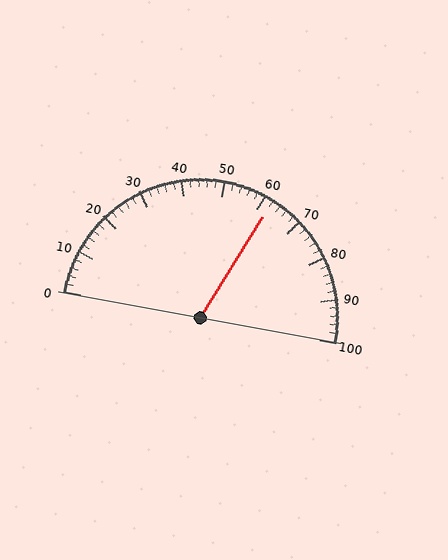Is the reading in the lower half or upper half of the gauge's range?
The reading is in the upper half of the range (0 to 100).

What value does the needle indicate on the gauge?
The needle indicates approximately 62.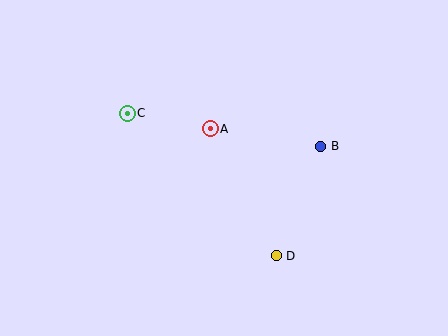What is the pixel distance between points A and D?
The distance between A and D is 143 pixels.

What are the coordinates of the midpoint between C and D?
The midpoint between C and D is at (202, 184).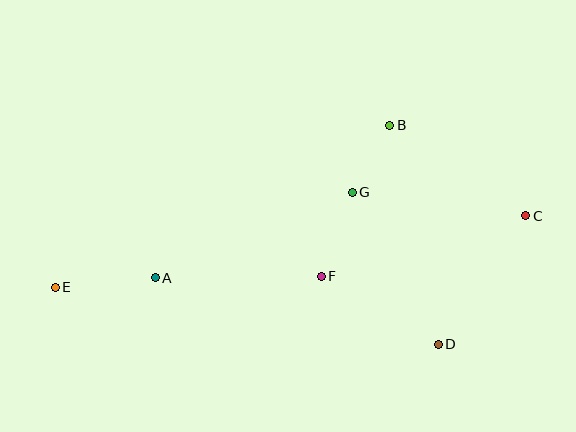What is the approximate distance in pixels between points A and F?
The distance between A and F is approximately 166 pixels.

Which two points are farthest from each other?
Points C and E are farthest from each other.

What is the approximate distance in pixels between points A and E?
The distance between A and E is approximately 100 pixels.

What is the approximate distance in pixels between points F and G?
The distance between F and G is approximately 90 pixels.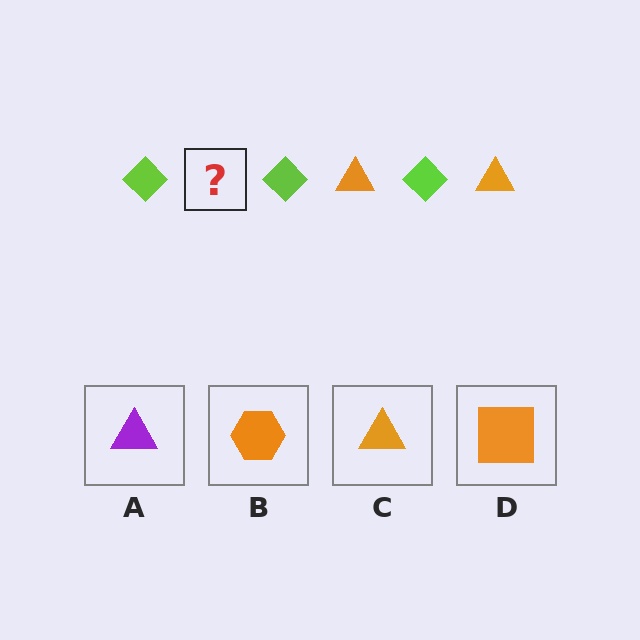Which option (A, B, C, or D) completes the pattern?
C.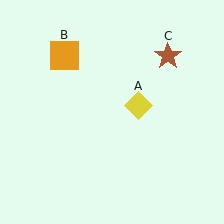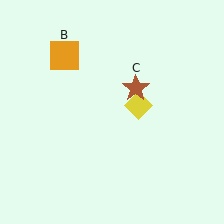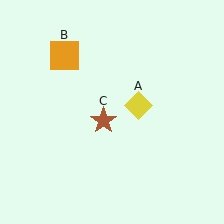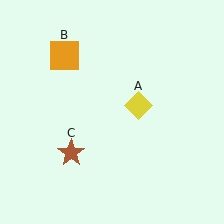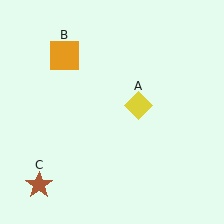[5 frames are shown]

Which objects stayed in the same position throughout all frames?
Yellow diamond (object A) and orange square (object B) remained stationary.